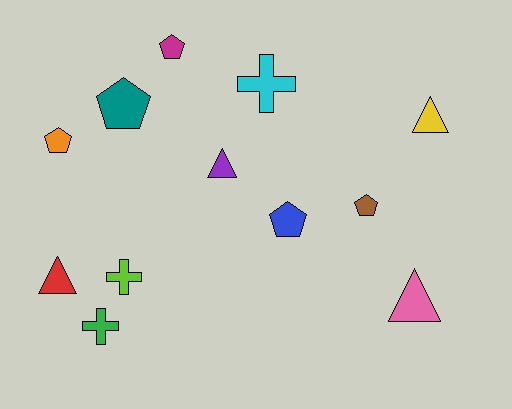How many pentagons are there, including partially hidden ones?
There are 5 pentagons.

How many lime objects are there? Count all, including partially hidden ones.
There is 1 lime object.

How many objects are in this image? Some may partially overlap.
There are 12 objects.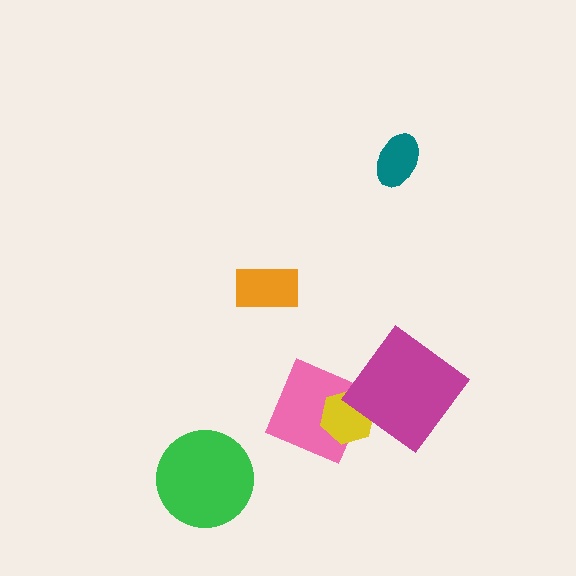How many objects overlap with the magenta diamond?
1 object overlaps with the magenta diamond.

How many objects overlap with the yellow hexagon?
2 objects overlap with the yellow hexagon.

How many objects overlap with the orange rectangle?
0 objects overlap with the orange rectangle.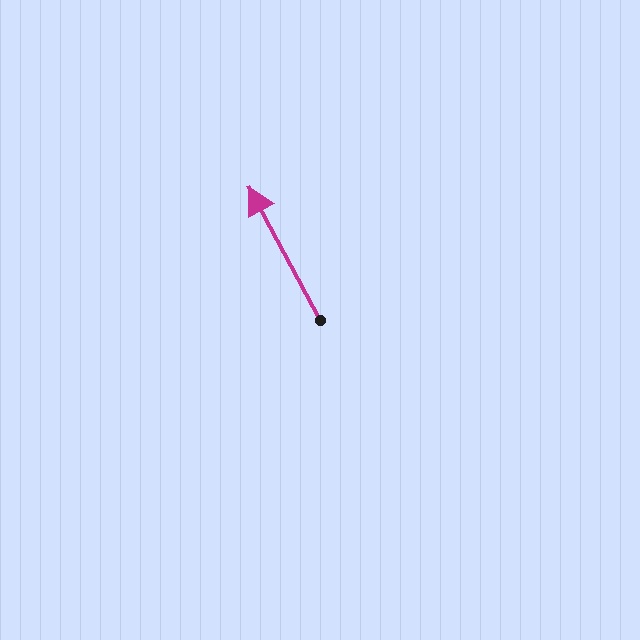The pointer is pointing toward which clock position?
Roughly 11 o'clock.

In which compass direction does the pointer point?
Northwest.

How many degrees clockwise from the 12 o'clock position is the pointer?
Approximately 332 degrees.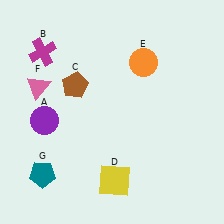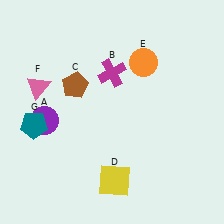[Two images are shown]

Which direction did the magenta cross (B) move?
The magenta cross (B) moved right.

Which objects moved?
The objects that moved are: the magenta cross (B), the teal pentagon (G).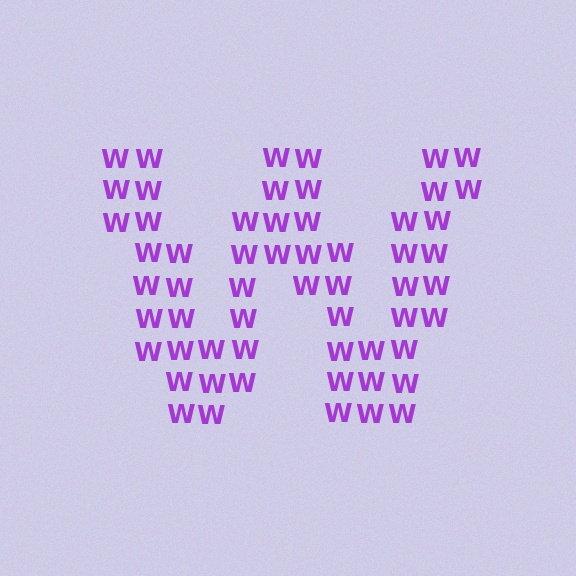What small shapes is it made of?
It is made of small letter W's.